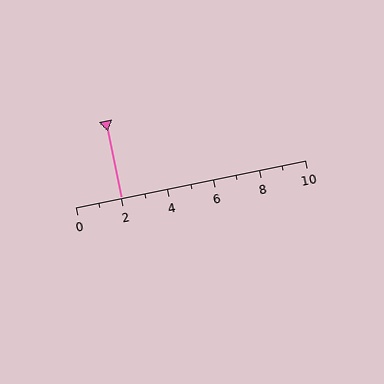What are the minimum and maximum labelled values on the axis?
The axis runs from 0 to 10.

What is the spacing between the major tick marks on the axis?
The major ticks are spaced 2 apart.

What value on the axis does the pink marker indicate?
The marker indicates approximately 2.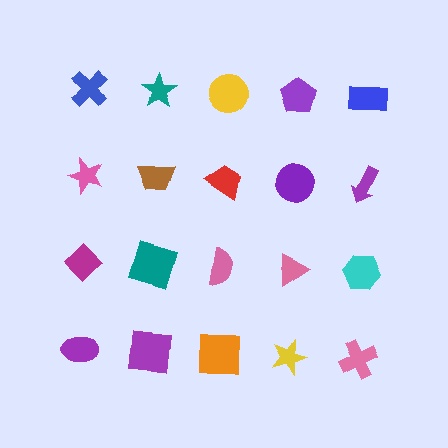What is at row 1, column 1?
A blue cross.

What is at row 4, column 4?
A yellow star.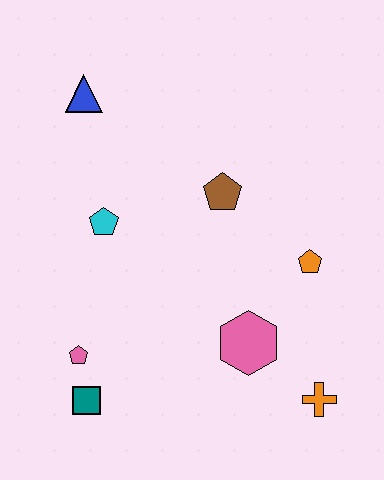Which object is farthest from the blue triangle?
The orange cross is farthest from the blue triangle.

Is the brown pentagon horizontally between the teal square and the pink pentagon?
No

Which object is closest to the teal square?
The pink pentagon is closest to the teal square.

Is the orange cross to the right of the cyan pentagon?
Yes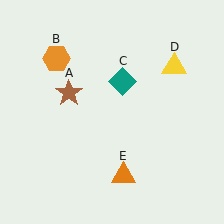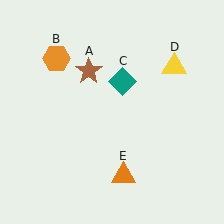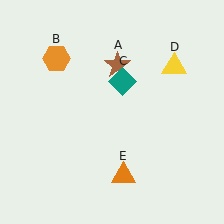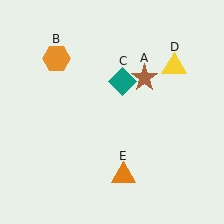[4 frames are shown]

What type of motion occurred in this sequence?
The brown star (object A) rotated clockwise around the center of the scene.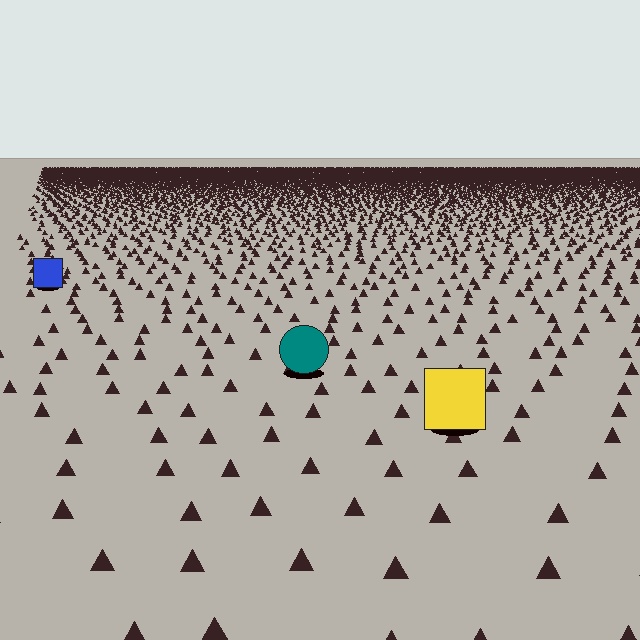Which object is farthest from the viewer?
The blue square is farthest from the viewer. It appears smaller and the ground texture around it is denser.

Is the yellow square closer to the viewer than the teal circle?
Yes. The yellow square is closer — you can tell from the texture gradient: the ground texture is coarser near it.